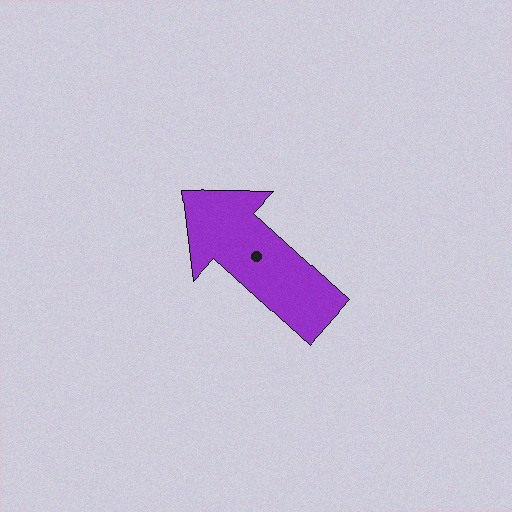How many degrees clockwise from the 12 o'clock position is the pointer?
Approximately 312 degrees.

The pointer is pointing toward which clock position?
Roughly 10 o'clock.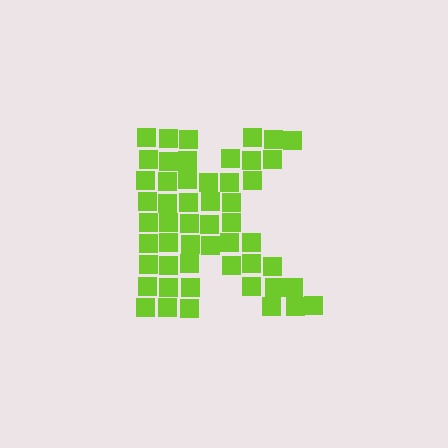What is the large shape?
The large shape is the letter K.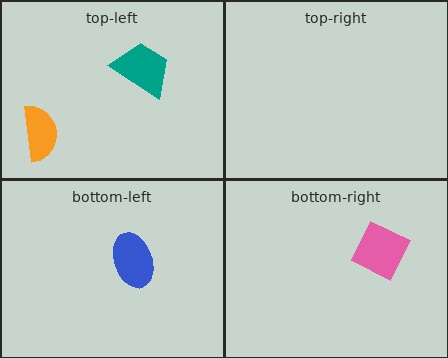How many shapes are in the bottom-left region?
1.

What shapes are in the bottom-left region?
The blue ellipse.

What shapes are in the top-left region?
The orange semicircle, the teal trapezoid.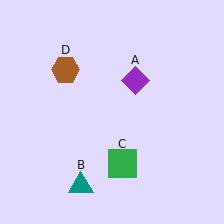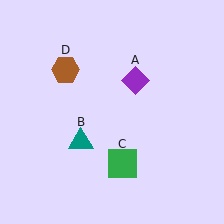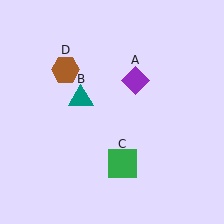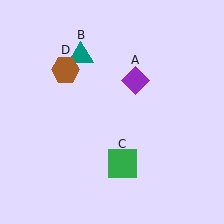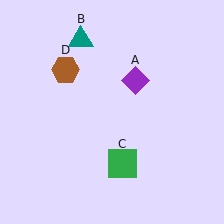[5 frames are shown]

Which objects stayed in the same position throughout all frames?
Purple diamond (object A) and green square (object C) and brown hexagon (object D) remained stationary.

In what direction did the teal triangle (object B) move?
The teal triangle (object B) moved up.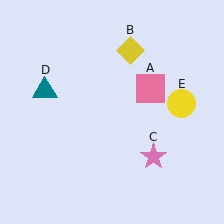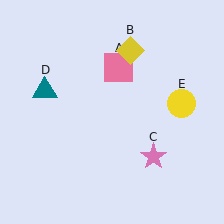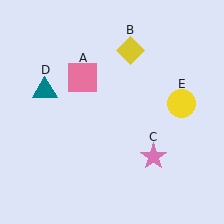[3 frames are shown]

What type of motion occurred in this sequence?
The pink square (object A) rotated counterclockwise around the center of the scene.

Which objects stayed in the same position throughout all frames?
Yellow diamond (object B) and pink star (object C) and teal triangle (object D) and yellow circle (object E) remained stationary.